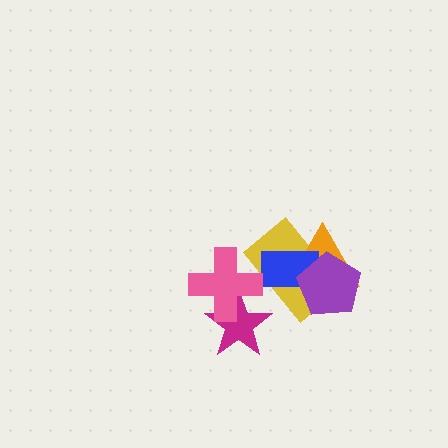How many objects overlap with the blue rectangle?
3 objects overlap with the blue rectangle.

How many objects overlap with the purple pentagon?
3 objects overlap with the purple pentagon.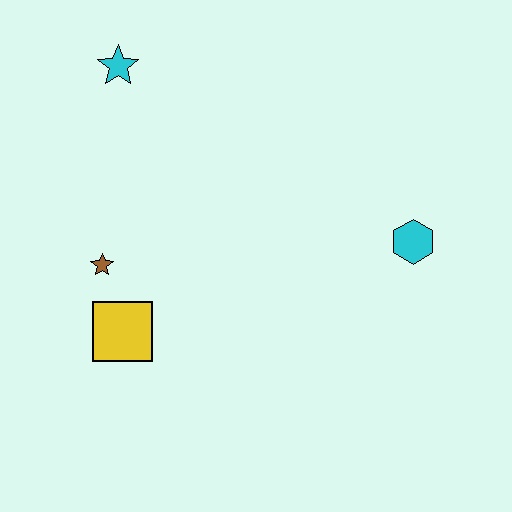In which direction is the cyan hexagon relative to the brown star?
The cyan hexagon is to the right of the brown star.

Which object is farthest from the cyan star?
The cyan hexagon is farthest from the cyan star.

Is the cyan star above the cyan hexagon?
Yes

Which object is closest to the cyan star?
The brown star is closest to the cyan star.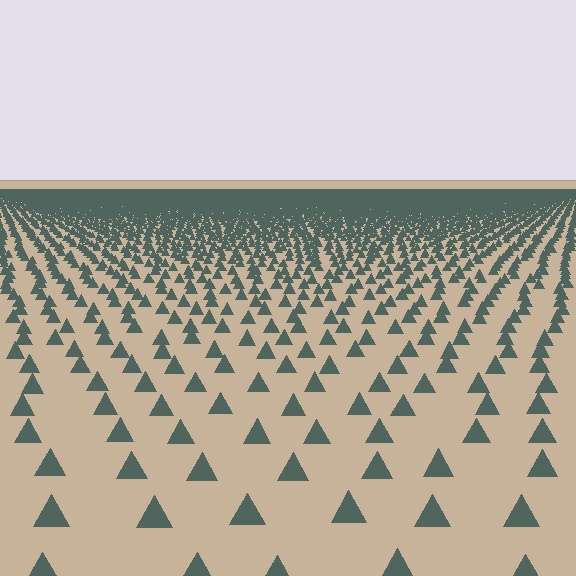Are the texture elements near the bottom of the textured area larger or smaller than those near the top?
Larger. Near the bottom, elements are closer to the viewer and appear at a bigger on-screen size.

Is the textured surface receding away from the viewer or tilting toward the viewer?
The surface is receding away from the viewer. Texture elements get smaller and denser toward the top.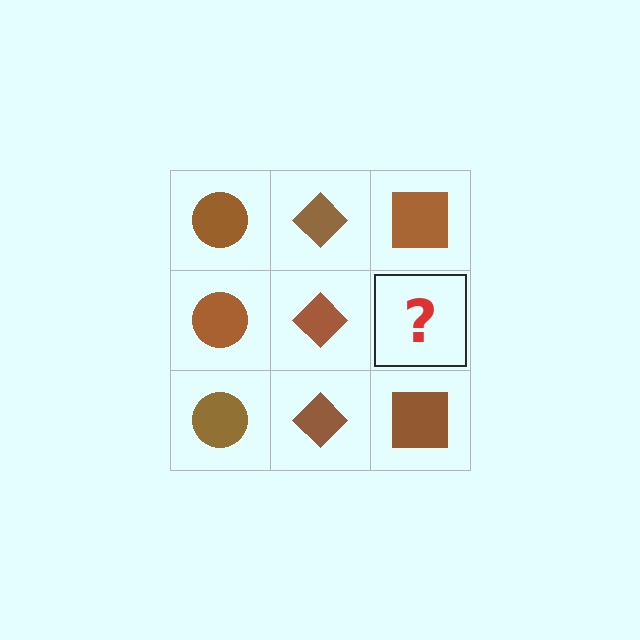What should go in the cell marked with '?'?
The missing cell should contain a brown square.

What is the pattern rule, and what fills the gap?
The rule is that each column has a consistent shape. The gap should be filled with a brown square.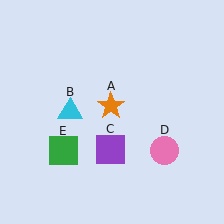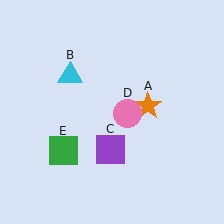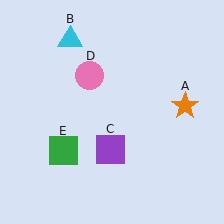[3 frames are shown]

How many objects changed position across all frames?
3 objects changed position: orange star (object A), cyan triangle (object B), pink circle (object D).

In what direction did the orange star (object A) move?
The orange star (object A) moved right.